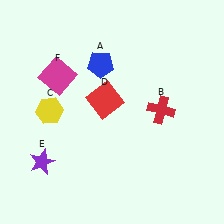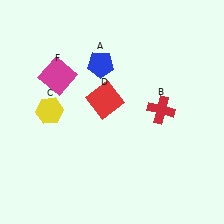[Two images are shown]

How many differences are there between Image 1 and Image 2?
There is 1 difference between the two images.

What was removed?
The purple star (E) was removed in Image 2.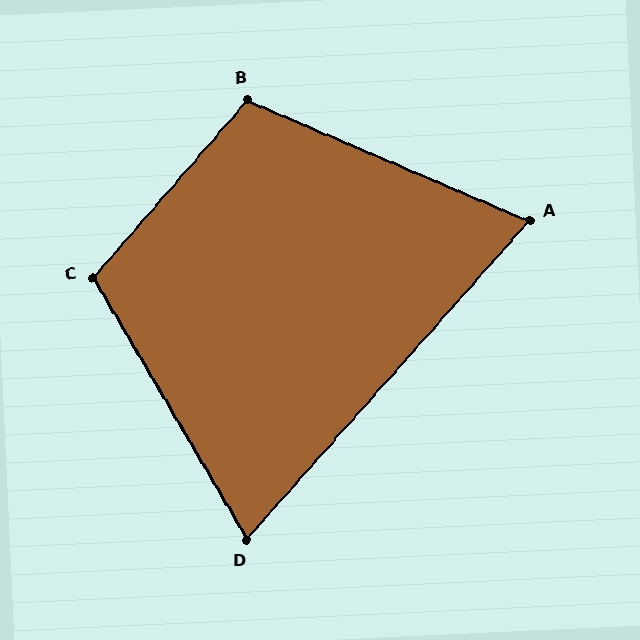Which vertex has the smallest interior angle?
A, at approximately 72 degrees.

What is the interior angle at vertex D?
Approximately 72 degrees (acute).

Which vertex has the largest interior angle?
C, at approximately 108 degrees.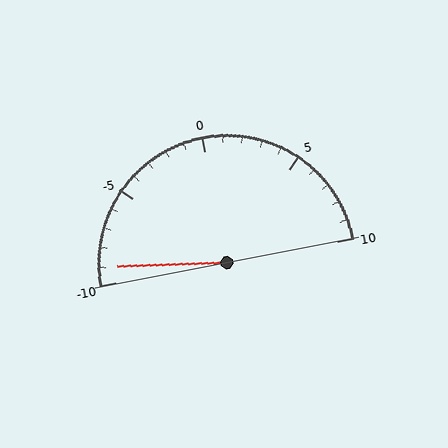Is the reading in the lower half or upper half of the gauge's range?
The reading is in the lower half of the range (-10 to 10).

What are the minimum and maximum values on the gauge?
The gauge ranges from -10 to 10.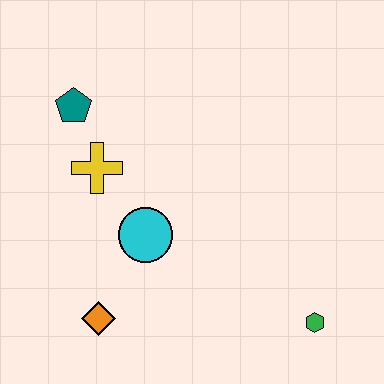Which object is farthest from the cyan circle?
The green hexagon is farthest from the cyan circle.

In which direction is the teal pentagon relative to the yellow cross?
The teal pentagon is above the yellow cross.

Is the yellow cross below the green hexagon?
No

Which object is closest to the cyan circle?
The yellow cross is closest to the cyan circle.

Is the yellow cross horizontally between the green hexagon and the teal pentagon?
Yes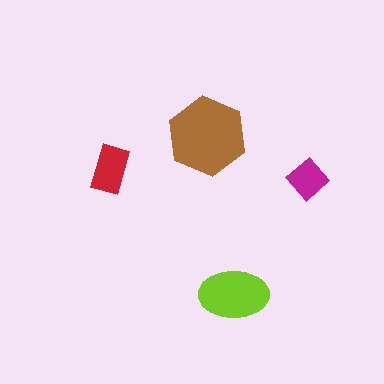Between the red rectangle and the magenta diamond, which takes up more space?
The red rectangle.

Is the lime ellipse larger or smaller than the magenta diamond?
Larger.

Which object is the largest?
The brown hexagon.